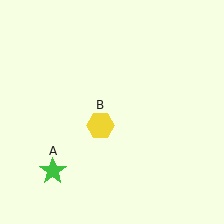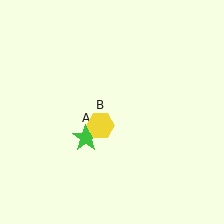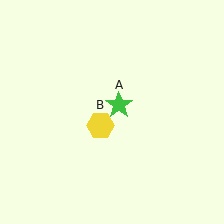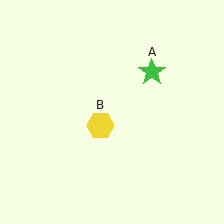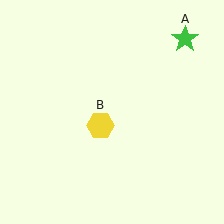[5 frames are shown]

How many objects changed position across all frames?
1 object changed position: green star (object A).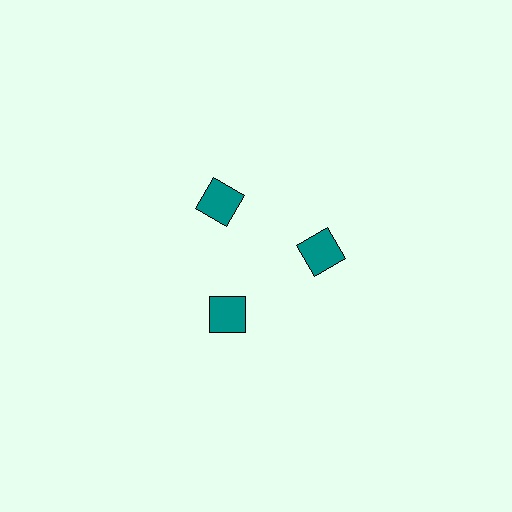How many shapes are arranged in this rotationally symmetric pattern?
There are 3 shapes, arranged in 3 groups of 1.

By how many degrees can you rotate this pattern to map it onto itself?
The pattern maps onto itself every 120 degrees of rotation.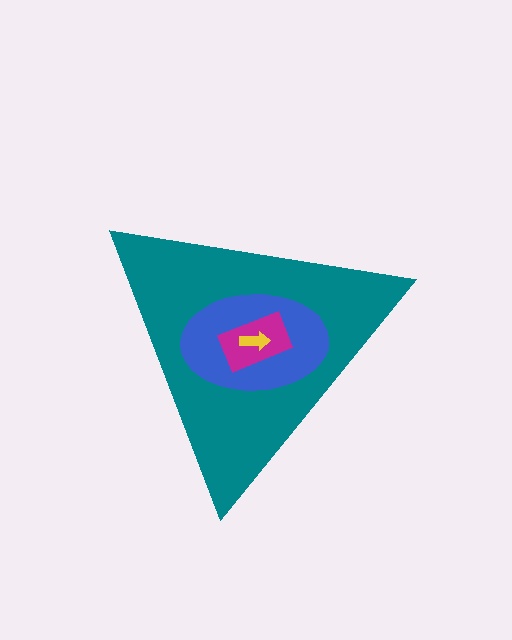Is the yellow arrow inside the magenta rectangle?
Yes.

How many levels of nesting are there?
4.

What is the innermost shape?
The yellow arrow.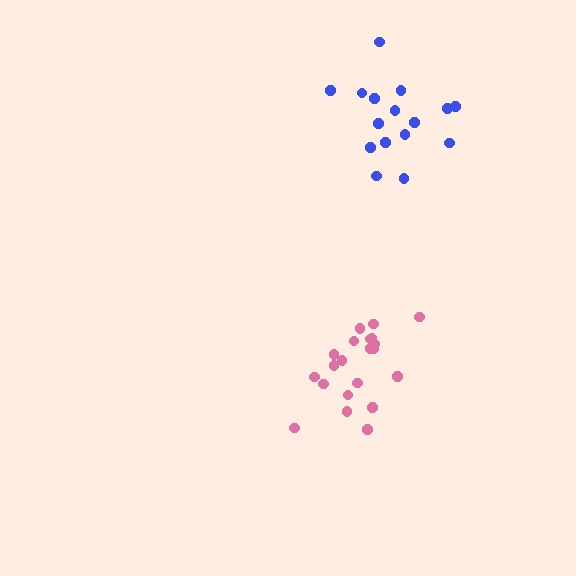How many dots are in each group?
Group 1: 21 dots, Group 2: 16 dots (37 total).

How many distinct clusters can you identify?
There are 2 distinct clusters.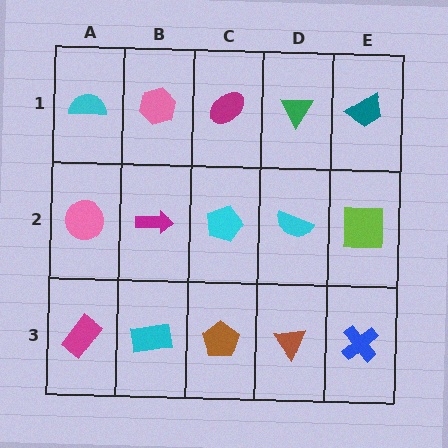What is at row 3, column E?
A blue cross.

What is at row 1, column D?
A green triangle.